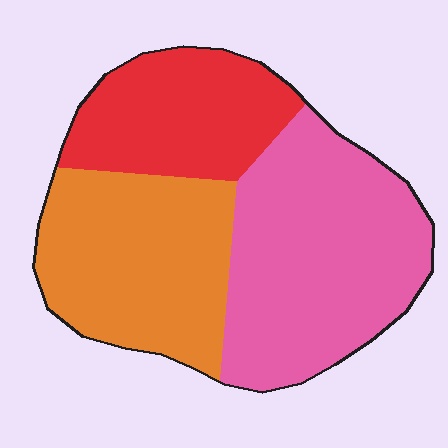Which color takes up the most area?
Pink, at roughly 40%.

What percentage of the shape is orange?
Orange covers about 35% of the shape.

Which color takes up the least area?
Red, at roughly 25%.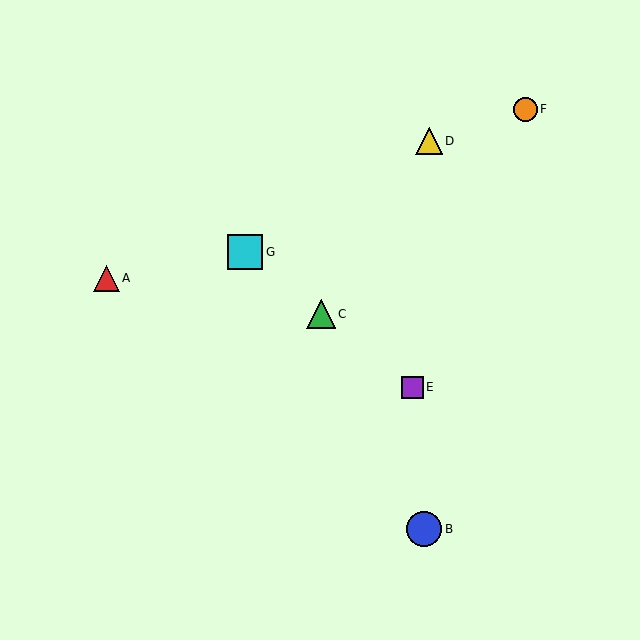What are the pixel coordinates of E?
Object E is at (412, 387).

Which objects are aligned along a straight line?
Objects C, E, G are aligned along a straight line.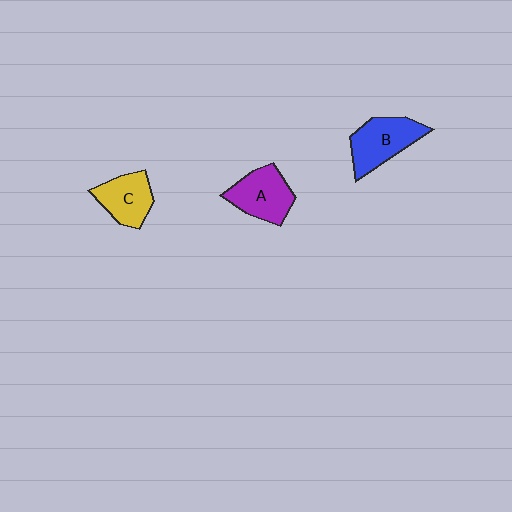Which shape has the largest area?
Shape B (blue).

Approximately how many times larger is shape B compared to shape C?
Approximately 1.2 times.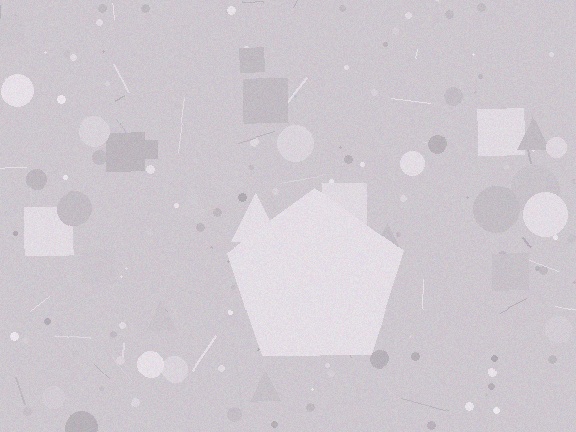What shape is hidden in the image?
A pentagon is hidden in the image.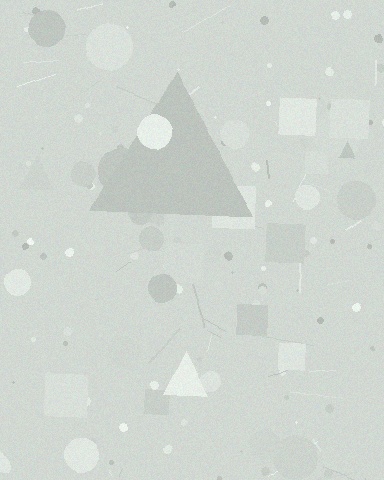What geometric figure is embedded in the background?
A triangle is embedded in the background.